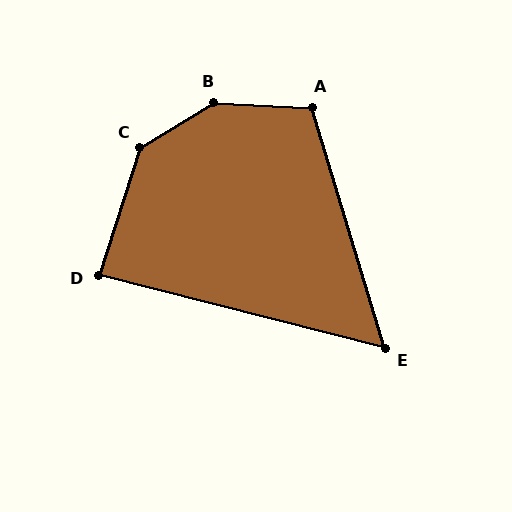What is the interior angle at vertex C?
Approximately 139 degrees (obtuse).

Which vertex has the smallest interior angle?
E, at approximately 59 degrees.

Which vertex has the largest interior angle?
B, at approximately 146 degrees.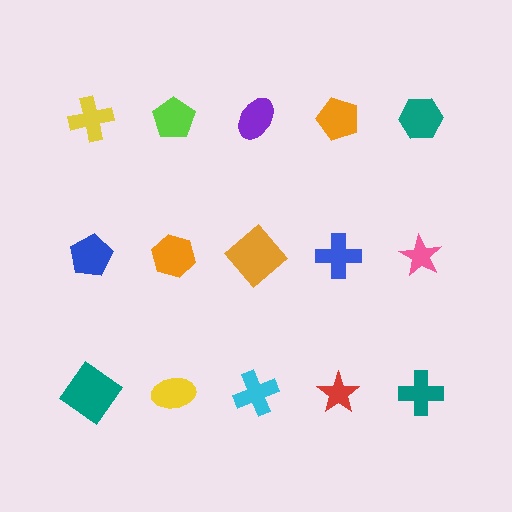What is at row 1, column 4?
An orange pentagon.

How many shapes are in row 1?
5 shapes.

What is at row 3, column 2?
A yellow ellipse.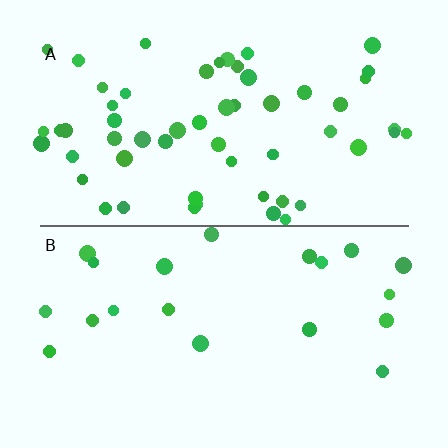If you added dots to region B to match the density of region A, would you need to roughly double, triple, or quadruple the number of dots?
Approximately triple.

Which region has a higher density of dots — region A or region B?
A (the top).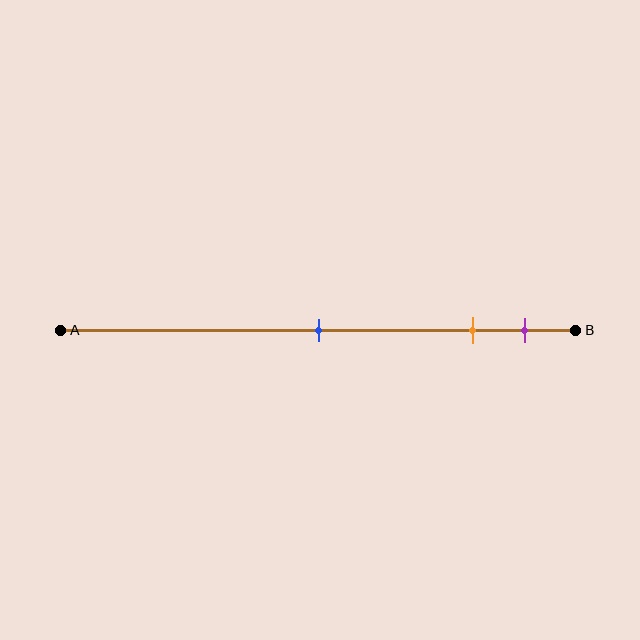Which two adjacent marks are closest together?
The orange and purple marks are the closest adjacent pair.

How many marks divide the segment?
There are 3 marks dividing the segment.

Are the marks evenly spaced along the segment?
No, the marks are not evenly spaced.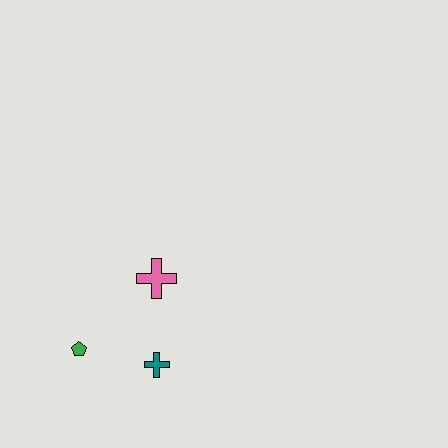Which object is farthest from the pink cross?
The green pentagon is farthest from the pink cross.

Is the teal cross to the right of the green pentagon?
Yes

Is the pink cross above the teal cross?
Yes